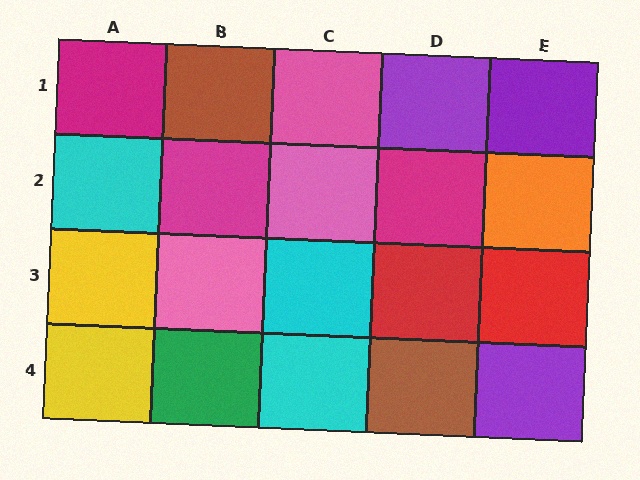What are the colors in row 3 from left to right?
Yellow, pink, cyan, red, red.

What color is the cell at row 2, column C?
Pink.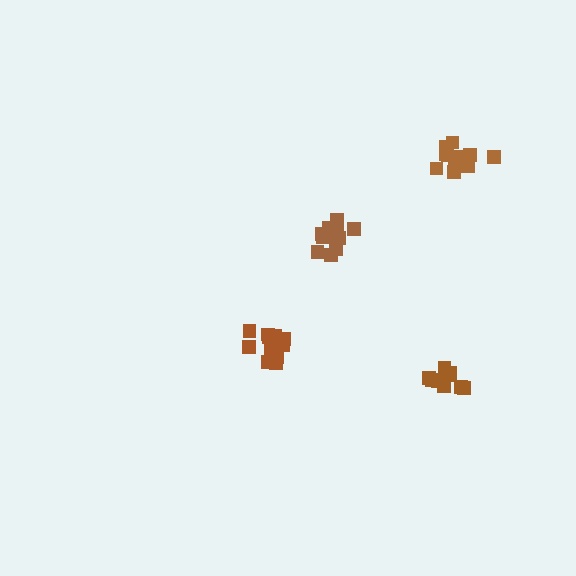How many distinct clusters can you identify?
There are 4 distinct clusters.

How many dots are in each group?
Group 1: 13 dots, Group 2: 11 dots, Group 3: 11 dots, Group 4: 10 dots (45 total).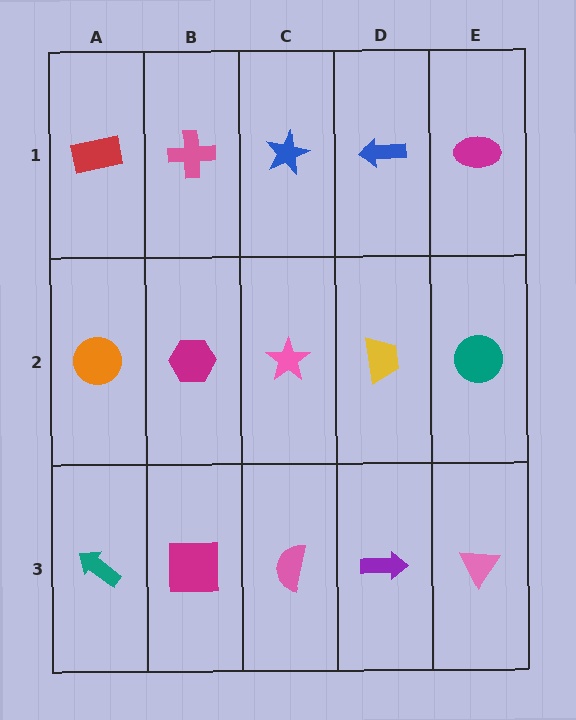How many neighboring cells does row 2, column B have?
4.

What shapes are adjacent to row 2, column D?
A blue arrow (row 1, column D), a purple arrow (row 3, column D), a pink star (row 2, column C), a teal circle (row 2, column E).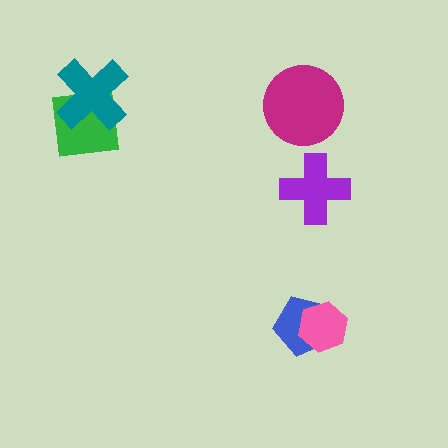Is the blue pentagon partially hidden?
Yes, it is partially covered by another shape.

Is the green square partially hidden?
Yes, it is partially covered by another shape.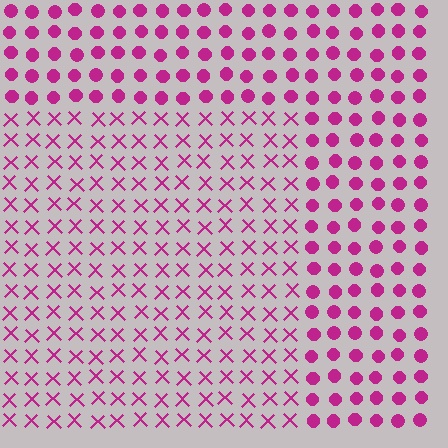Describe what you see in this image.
The image is filled with small magenta elements arranged in a uniform grid. A rectangle-shaped region contains X marks, while the surrounding area contains circles. The boundary is defined purely by the change in element shape.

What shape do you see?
I see a rectangle.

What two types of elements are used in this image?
The image uses X marks inside the rectangle region and circles outside it.